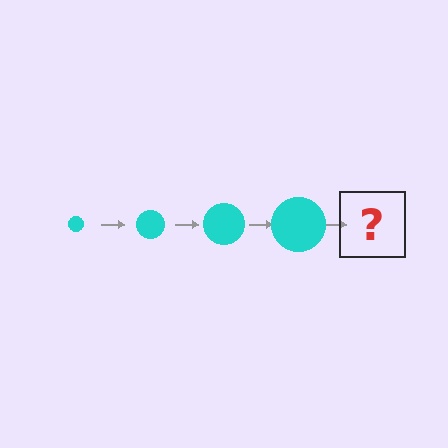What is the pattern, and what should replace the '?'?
The pattern is that the circle gets progressively larger each step. The '?' should be a cyan circle, larger than the previous one.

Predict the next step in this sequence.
The next step is a cyan circle, larger than the previous one.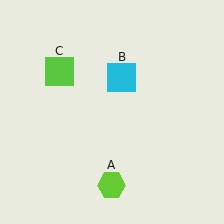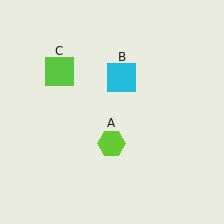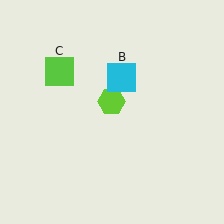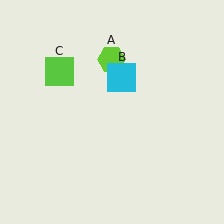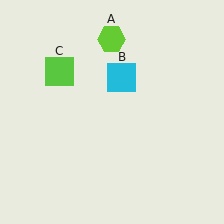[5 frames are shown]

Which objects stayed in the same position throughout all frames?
Cyan square (object B) and lime square (object C) remained stationary.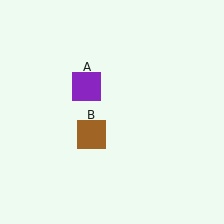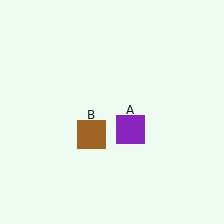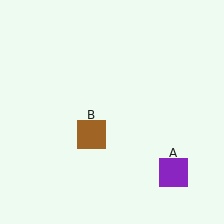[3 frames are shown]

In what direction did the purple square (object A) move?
The purple square (object A) moved down and to the right.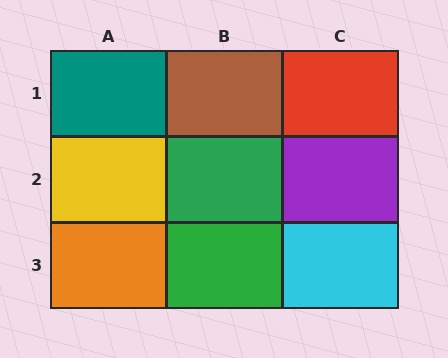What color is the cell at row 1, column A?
Teal.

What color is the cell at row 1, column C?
Red.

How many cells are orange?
1 cell is orange.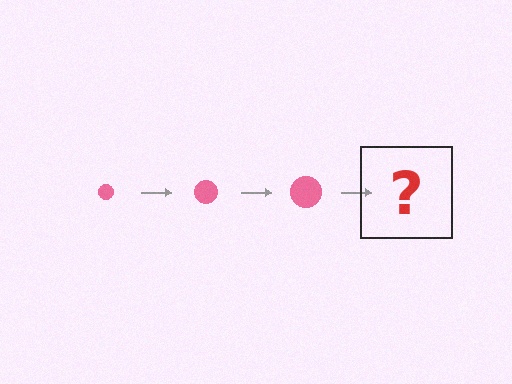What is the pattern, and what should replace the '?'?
The pattern is that the circle gets progressively larger each step. The '?' should be a pink circle, larger than the previous one.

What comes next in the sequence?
The next element should be a pink circle, larger than the previous one.